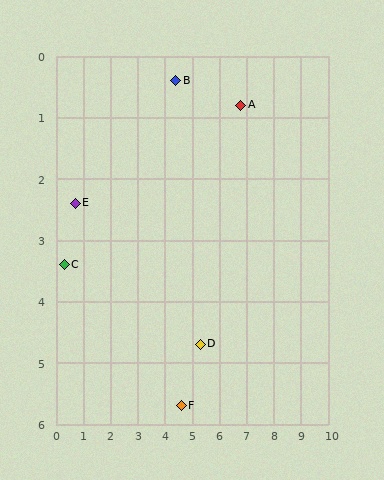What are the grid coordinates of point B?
Point B is at approximately (4.4, 0.4).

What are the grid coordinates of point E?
Point E is at approximately (0.7, 2.4).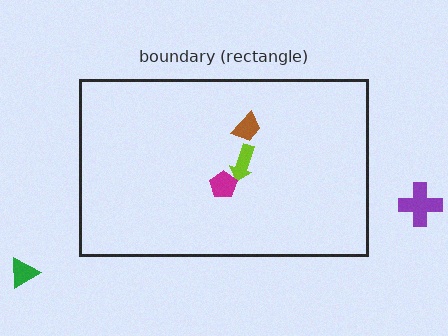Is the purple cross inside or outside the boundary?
Outside.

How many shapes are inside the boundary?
3 inside, 2 outside.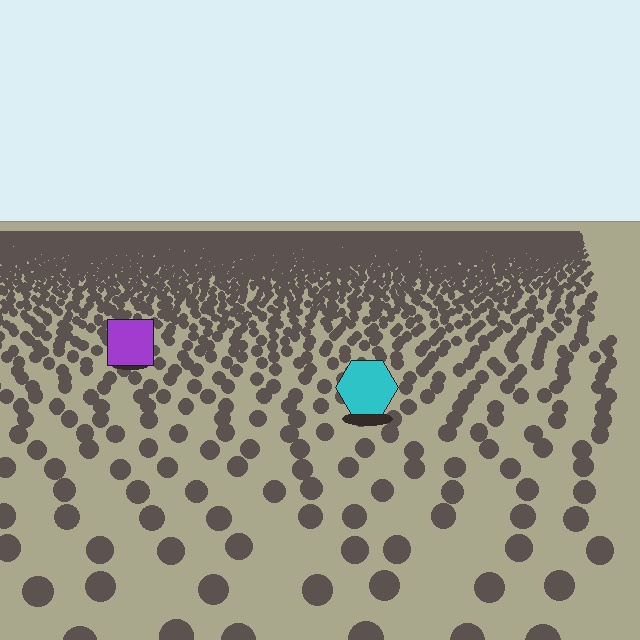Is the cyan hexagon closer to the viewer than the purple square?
Yes. The cyan hexagon is closer — you can tell from the texture gradient: the ground texture is coarser near it.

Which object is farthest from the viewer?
The purple square is farthest from the viewer. It appears smaller and the ground texture around it is denser.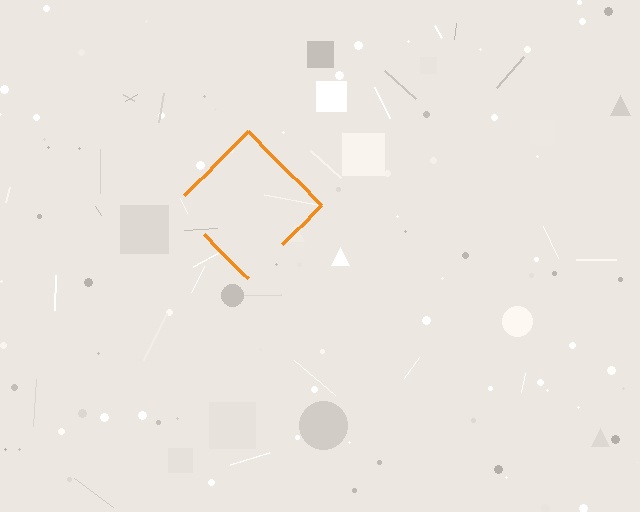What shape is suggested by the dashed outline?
The dashed outline suggests a diamond.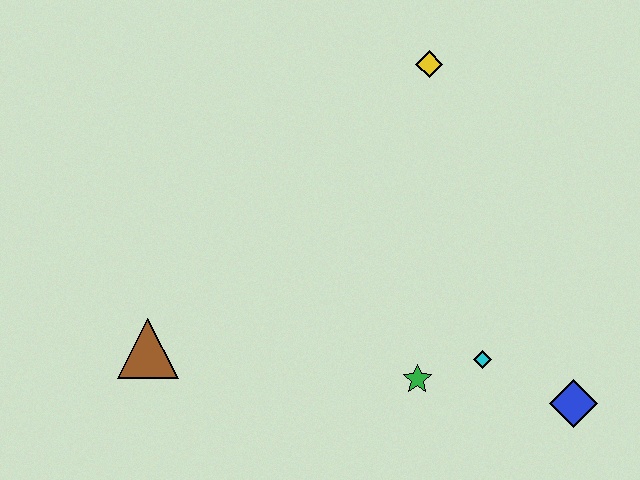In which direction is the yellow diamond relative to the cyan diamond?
The yellow diamond is above the cyan diamond.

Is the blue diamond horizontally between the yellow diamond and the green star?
No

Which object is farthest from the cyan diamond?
The brown triangle is farthest from the cyan diamond.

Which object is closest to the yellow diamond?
The cyan diamond is closest to the yellow diamond.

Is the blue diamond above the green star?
No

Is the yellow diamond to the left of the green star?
No